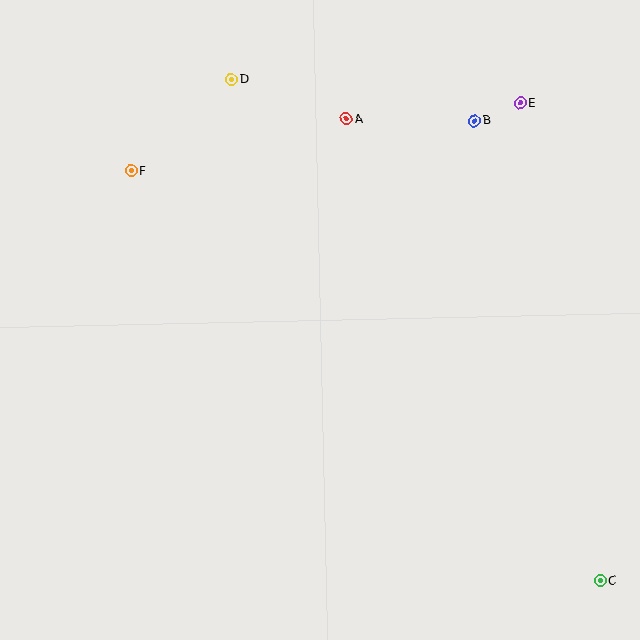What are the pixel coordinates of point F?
Point F is at (131, 171).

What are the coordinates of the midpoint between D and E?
The midpoint between D and E is at (376, 91).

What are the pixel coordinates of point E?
Point E is at (521, 103).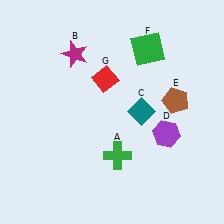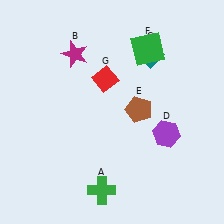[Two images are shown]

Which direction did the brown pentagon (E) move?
The brown pentagon (E) moved left.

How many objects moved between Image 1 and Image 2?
3 objects moved between the two images.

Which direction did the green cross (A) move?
The green cross (A) moved down.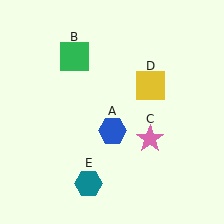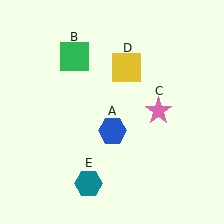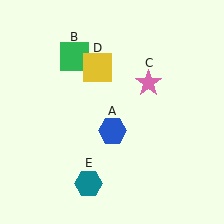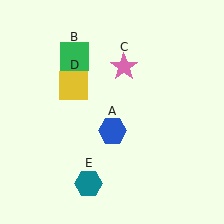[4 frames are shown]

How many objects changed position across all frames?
2 objects changed position: pink star (object C), yellow square (object D).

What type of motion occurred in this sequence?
The pink star (object C), yellow square (object D) rotated counterclockwise around the center of the scene.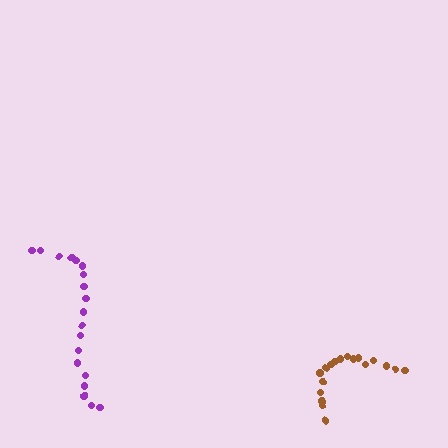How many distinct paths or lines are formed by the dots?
There are 2 distinct paths.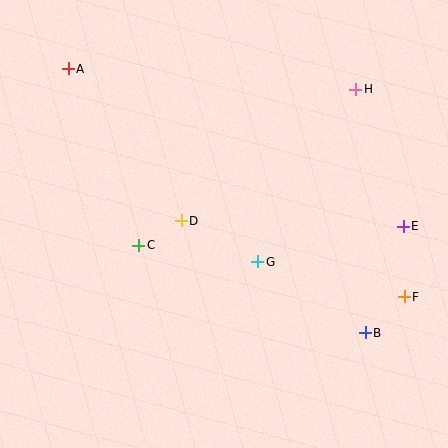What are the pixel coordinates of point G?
Point G is at (258, 262).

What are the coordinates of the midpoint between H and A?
The midpoint between H and A is at (212, 79).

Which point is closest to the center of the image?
Point D at (181, 221) is closest to the center.